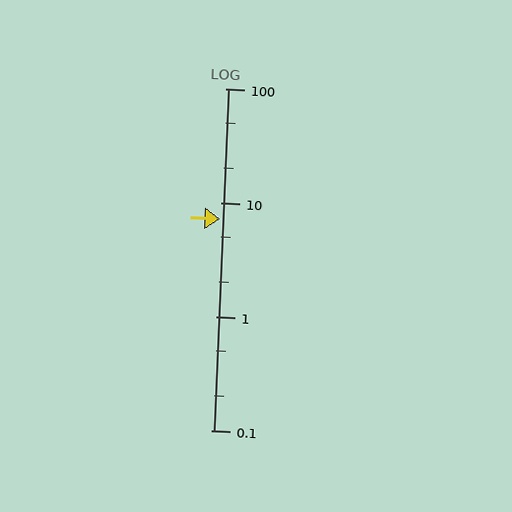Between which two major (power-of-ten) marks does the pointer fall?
The pointer is between 1 and 10.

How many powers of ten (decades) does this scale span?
The scale spans 3 decades, from 0.1 to 100.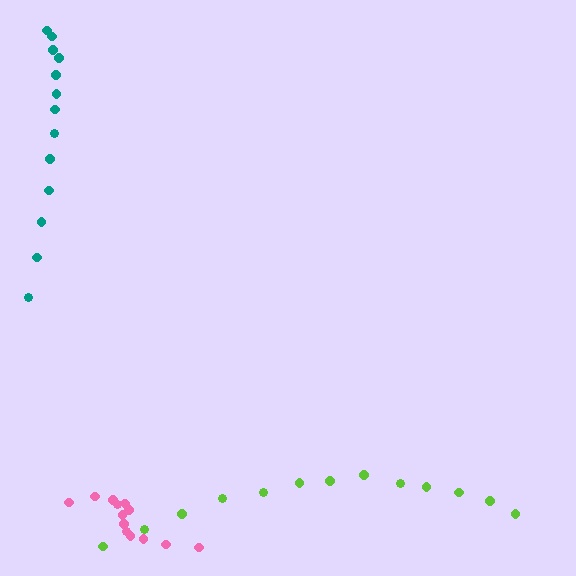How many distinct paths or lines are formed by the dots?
There are 3 distinct paths.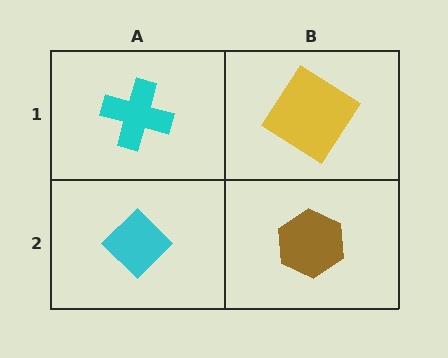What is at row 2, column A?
A cyan diamond.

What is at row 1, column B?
A yellow diamond.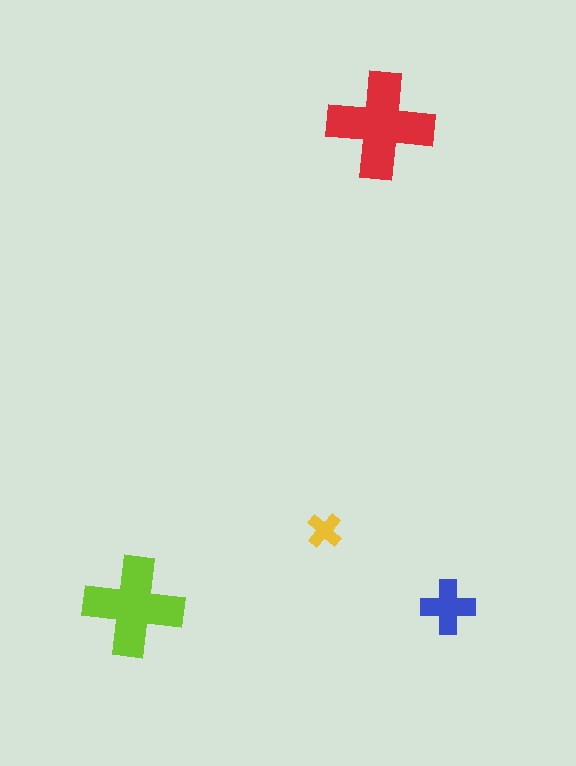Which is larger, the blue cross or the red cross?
The red one.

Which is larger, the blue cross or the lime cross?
The lime one.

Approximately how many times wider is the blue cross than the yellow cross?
About 1.5 times wider.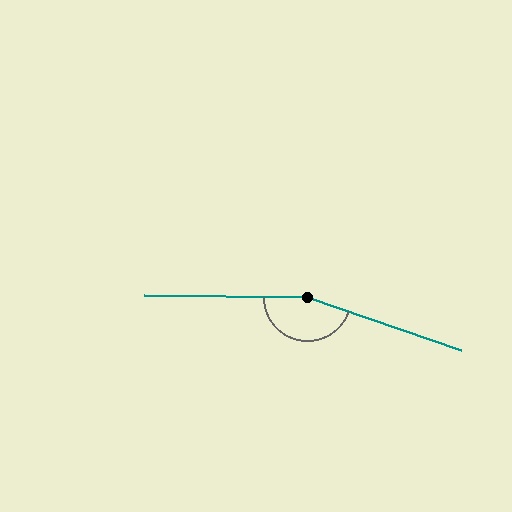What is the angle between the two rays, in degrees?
Approximately 162 degrees.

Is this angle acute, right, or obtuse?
It is obtuse.